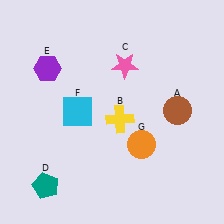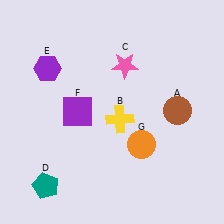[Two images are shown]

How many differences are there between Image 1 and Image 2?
There is 1 difference between the two images.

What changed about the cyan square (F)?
In Image 1, F is cyan. In Image 2, it changed to purple.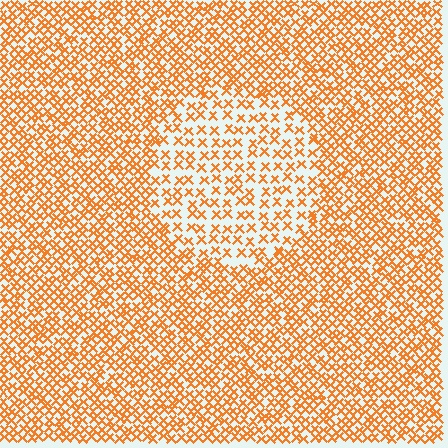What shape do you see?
I see a circle.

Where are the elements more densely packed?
The elements are more densely packed outside the circle boundary.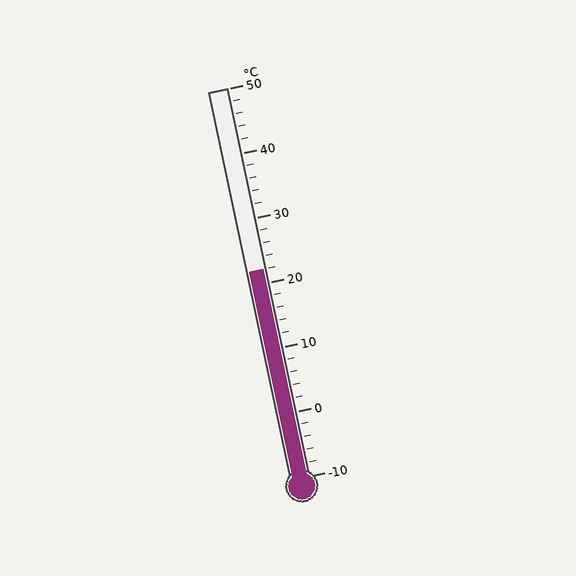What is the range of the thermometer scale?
The thermometer scale ranges from -10°C to 50°C.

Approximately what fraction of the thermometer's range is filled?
The thermometer is filled to approximately 55% of its range.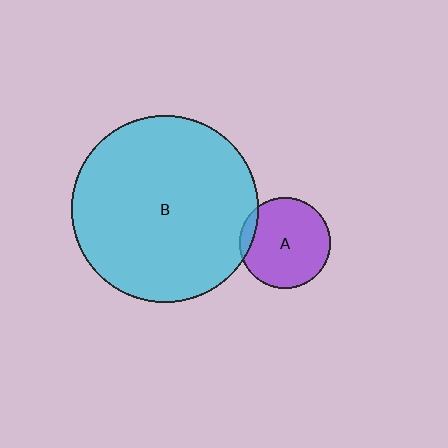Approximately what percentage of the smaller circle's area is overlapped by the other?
Approximately 10%.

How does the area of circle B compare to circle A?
Approximately 4.2 times.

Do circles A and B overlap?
Yes.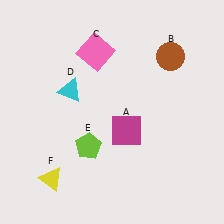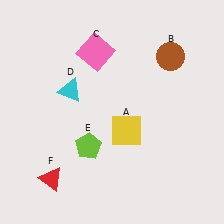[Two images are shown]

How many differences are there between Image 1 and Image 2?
There are 2 differences between the two images.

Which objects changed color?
A changed from magenta to yellow. F changed from yellow to red.